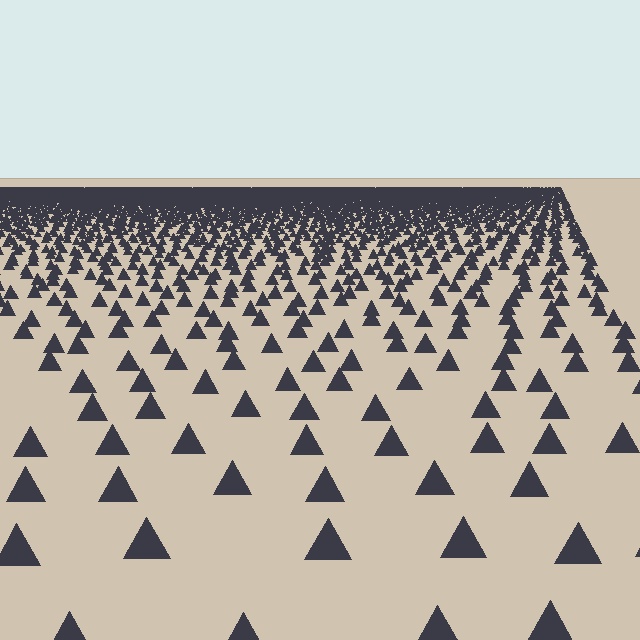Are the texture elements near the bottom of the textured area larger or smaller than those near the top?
Larger. Near the bottom, elements are closer to the viewer and appear at a bigger on-screen size.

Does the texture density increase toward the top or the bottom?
Density increases toward the top.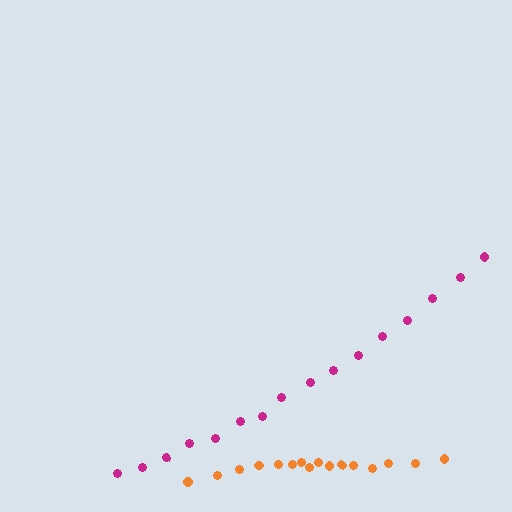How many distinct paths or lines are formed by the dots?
There are 2 distinct paths.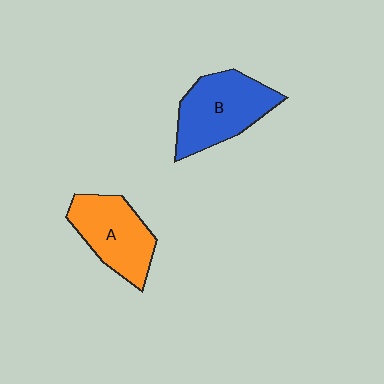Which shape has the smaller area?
Shape A (orange).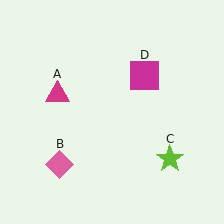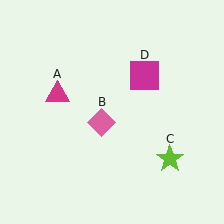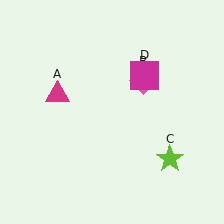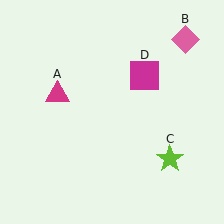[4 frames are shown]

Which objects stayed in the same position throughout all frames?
Magenta triangle (object A) and lime star (object C) and magenta square (object D) remained stationary.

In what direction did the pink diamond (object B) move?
The pink diamond (object B) moved up and to the right.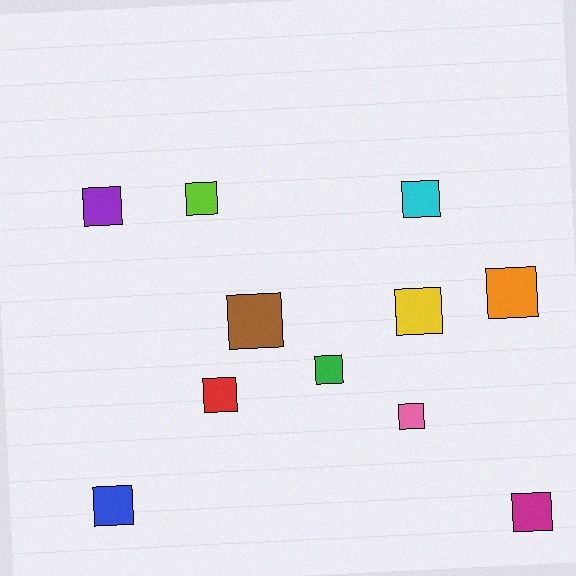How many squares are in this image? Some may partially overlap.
There are 11 squares.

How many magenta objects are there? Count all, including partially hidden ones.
There is 1 magenta object.